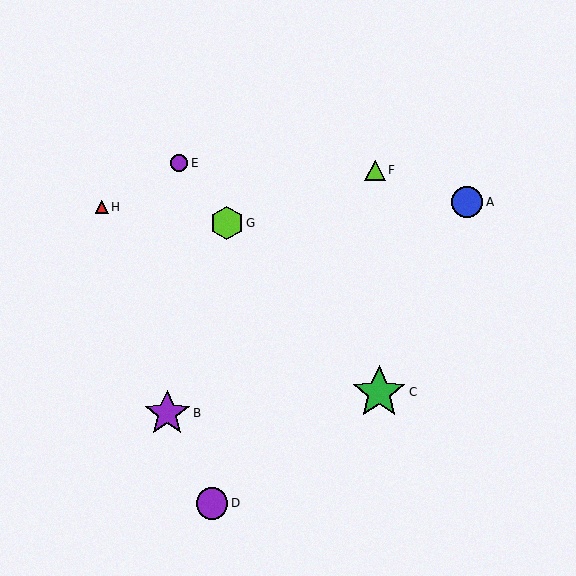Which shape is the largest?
The green star (labeled C) is the largest.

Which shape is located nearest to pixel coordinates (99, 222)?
The red triangle (labeled H) at (102, 207) is nearest to that location.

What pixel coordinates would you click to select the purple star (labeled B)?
Click at (167, 413) to select the purple star B.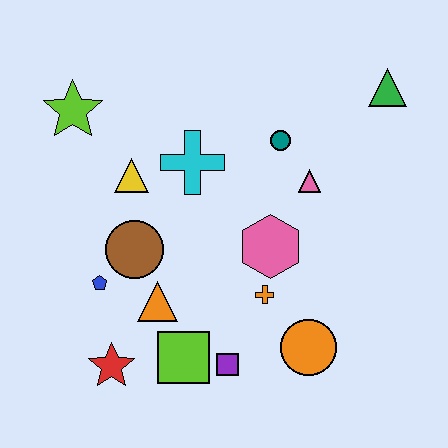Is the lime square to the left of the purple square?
Yes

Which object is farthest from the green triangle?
The red star is farthest from the green triangle.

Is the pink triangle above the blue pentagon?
Yes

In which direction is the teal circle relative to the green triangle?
The teal circle is to the left of the green triangle.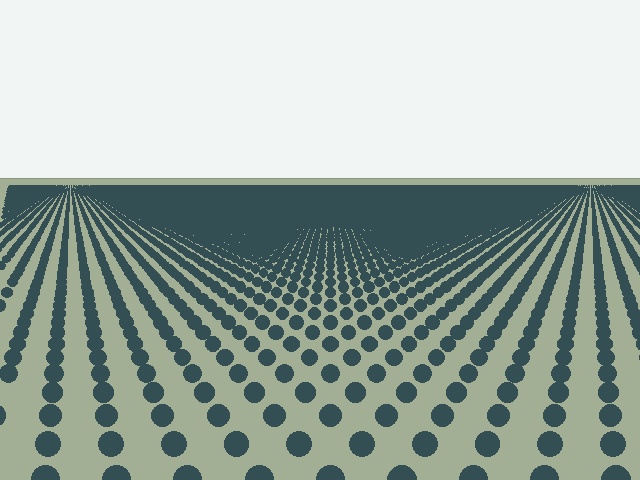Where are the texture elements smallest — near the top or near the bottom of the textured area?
Near the top.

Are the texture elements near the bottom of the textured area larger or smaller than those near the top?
Larger. Near the bottom, elements are closer to the viewer and appear at a bigger on-screen size.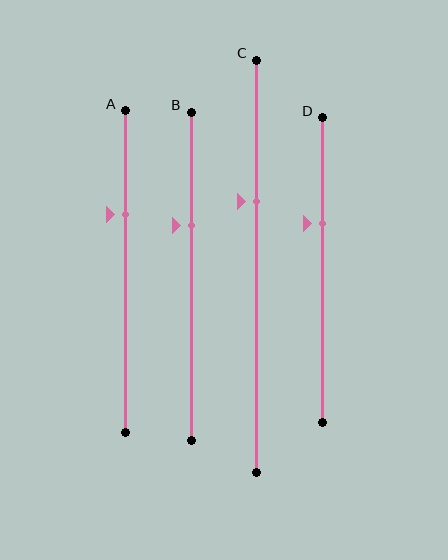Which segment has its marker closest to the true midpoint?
Segment D has its marker closest to the true midpoint.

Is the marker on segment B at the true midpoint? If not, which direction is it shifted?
No, the marker on segment B is shifted upward by about 16% of the segment length.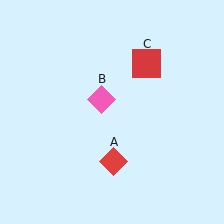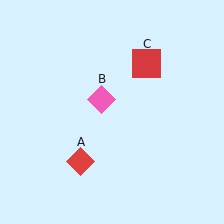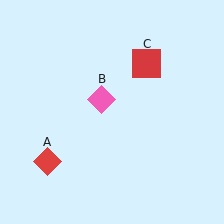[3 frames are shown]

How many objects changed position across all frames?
1 object changed position: red diamond (object A).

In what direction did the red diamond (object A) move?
The red diamond (object A) moved left.